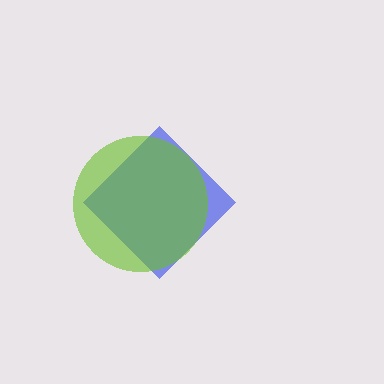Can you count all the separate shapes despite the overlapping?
Yes, there are 2 separate shapes.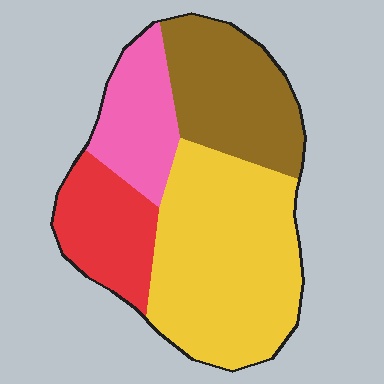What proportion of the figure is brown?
Brown covers about 25% of the figure.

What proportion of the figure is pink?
Pink takes up about one sixth (1/6) of the figure.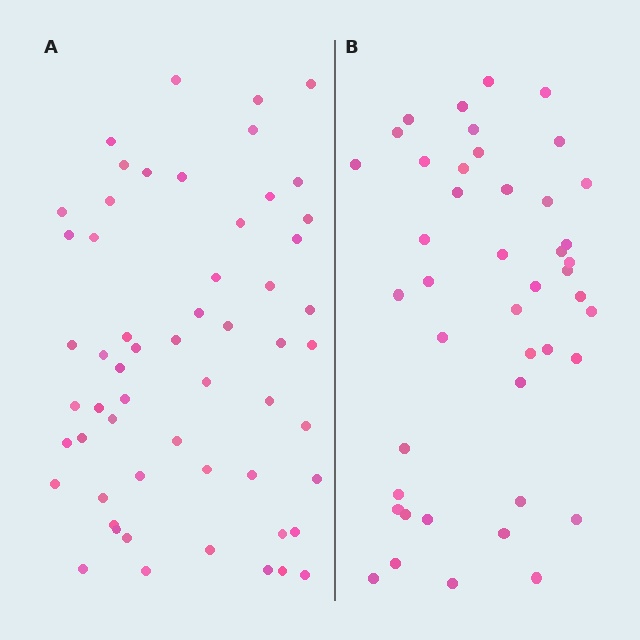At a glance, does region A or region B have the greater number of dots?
Region A (the left region) has more dots.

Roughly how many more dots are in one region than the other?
Region A has approximately 15 more dots than region B.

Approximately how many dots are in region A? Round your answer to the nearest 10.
About 60 dots. (The exact count is 57, which rounds to 60.)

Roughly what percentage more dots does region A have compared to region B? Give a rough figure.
About 30% more.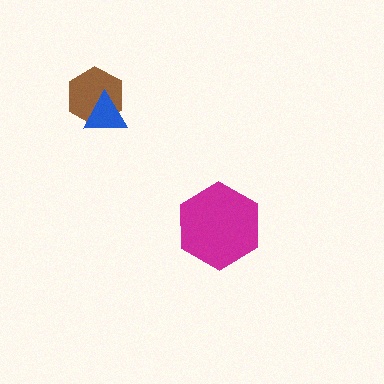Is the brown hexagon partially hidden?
Yes, it is partially covered by another shape.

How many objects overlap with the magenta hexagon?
0 objects overlap with the magenta hexagon.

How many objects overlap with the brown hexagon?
1 object overlaps with the brown hexagon.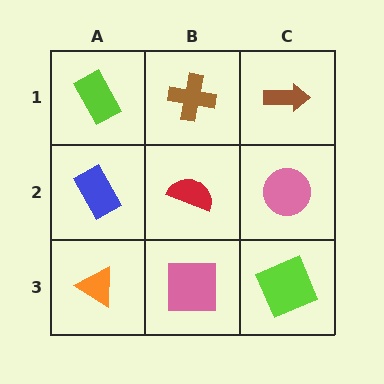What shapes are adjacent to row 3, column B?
A red semicircle (row 2, column B), an orange triangle (row 3, column A), a lime square (row 3, column C).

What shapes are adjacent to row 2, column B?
A brown cross (row 1, column B), a pink square (row 3, column B), a blue rectangle (row 2, column A), a pink circle (row 2, column C).